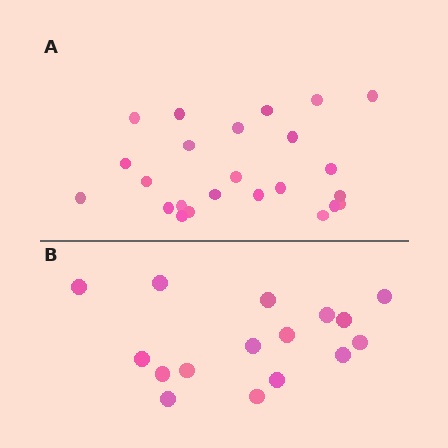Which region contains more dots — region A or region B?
Region A (the top region) has more dots.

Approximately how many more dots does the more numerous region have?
Region A has roughly 8 or so more dots than region B.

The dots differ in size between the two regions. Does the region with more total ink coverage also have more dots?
No. Region B has more total ink coverage because its dots are larger, but region A actually contains more individual dots. Total area can be misleading — the number of items is what matters here.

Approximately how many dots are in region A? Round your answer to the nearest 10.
About 20 dots. (The exact count is 24, which rounds to 20.)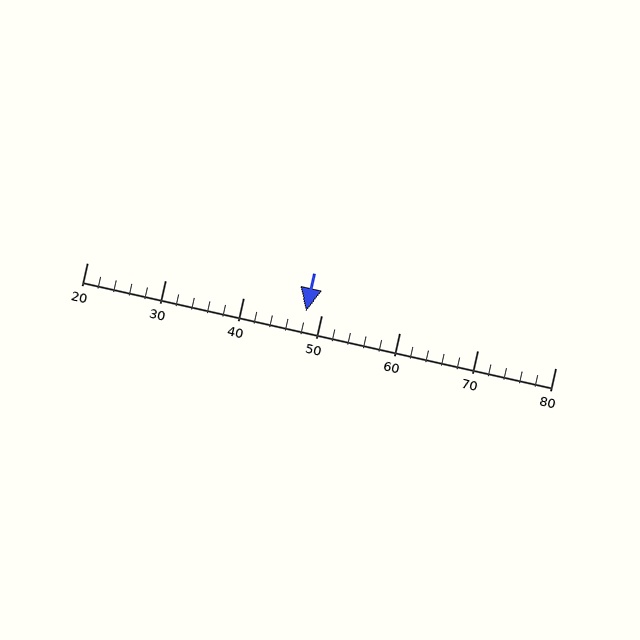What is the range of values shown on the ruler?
The ruler shows values from 20 to 80.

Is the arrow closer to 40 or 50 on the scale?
The arrow is closer to 50.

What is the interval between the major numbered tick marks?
The major tick marks are spaced 10 units apart.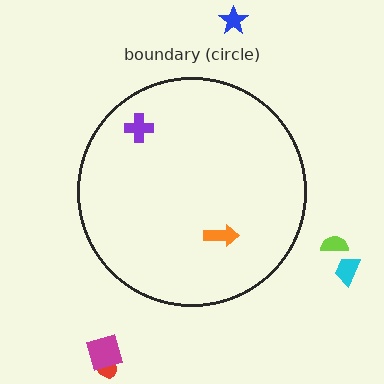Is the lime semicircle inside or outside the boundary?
Outside.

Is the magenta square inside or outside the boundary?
Outside.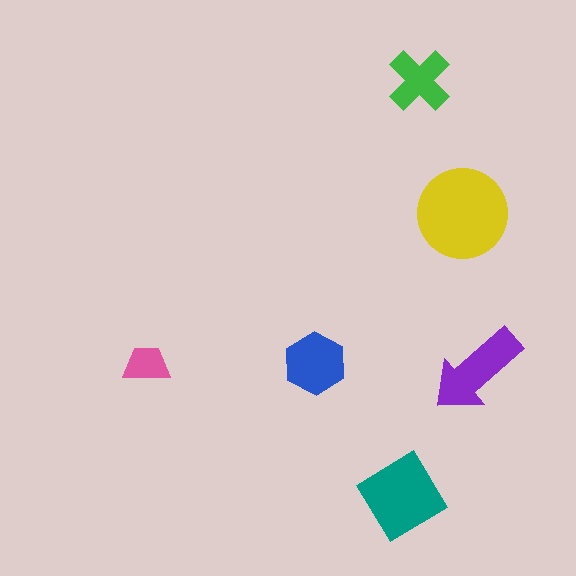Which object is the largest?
The yellow circle.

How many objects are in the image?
There are 6 objects in the image.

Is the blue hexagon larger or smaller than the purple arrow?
Smaller.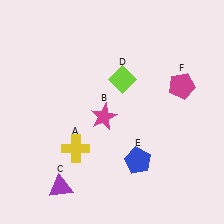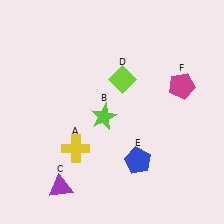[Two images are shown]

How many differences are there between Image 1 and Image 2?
There is 1 difference between the two images.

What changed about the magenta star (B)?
In Image 1, B is magenta. In Image 2, it changed to lime.